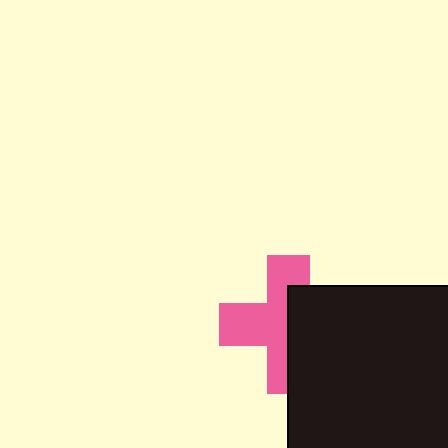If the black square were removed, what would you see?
You would see the complete pink cross.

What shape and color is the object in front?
The object in front is a black square.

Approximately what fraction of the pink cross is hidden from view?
Roughly 45% of the pink cross is hidden behind the black square.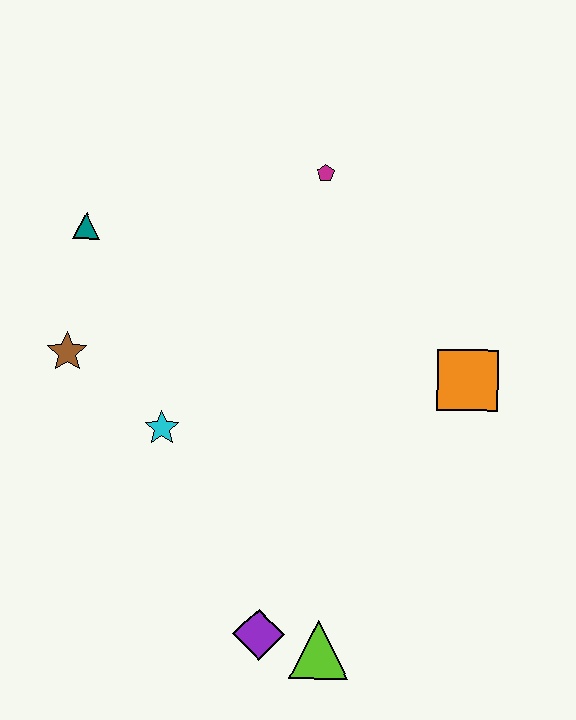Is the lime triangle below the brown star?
Yes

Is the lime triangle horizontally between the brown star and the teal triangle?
No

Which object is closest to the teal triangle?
The brown star is closest to the teal triangle.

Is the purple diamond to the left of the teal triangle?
No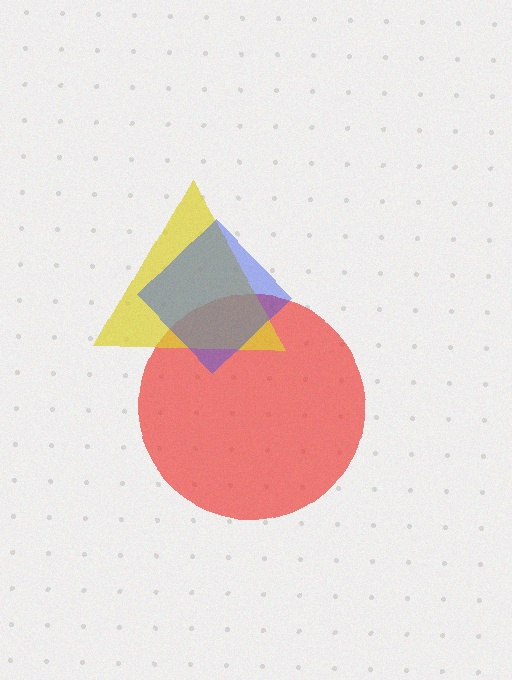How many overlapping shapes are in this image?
There are 3 overlapping shapes in the image.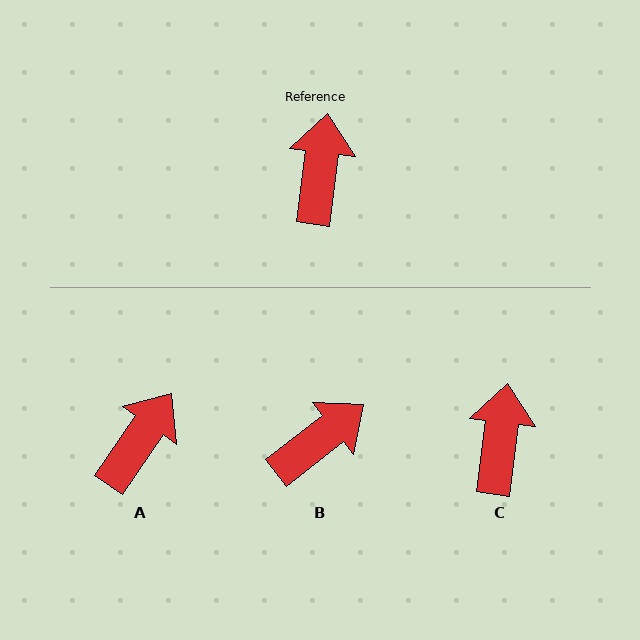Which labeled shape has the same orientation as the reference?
C.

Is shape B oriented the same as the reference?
No, it is off by about 45 degrees.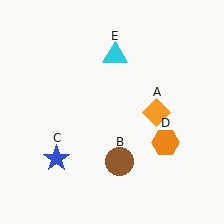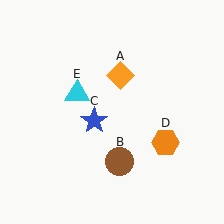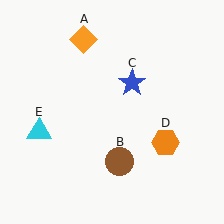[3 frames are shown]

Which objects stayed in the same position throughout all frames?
Brown circle (object B) and orange hexagon (object D) remained stationary.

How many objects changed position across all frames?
3 objects changed position: orange diamond (object A), blue star (object C), cyan triangle (object E).